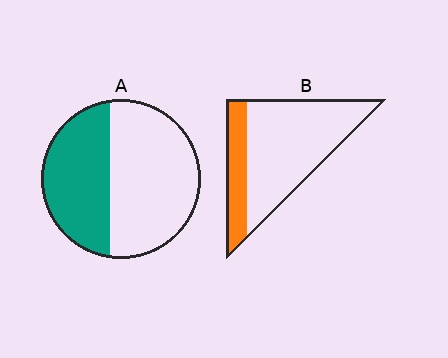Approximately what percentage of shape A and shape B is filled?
A is approximately 40% and B is approximately 25%.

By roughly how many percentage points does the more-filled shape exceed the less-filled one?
By roughly 15 percentage points (A over B).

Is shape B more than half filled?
No.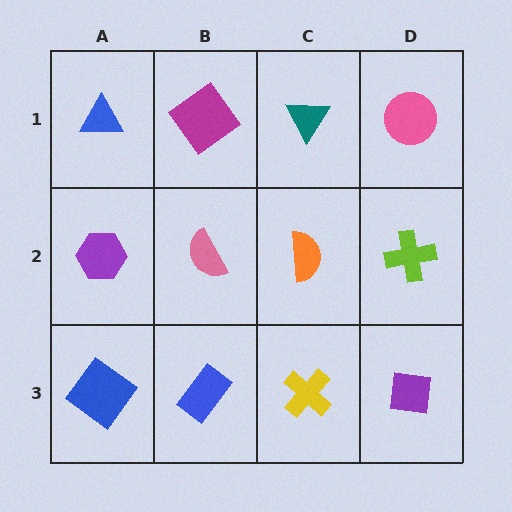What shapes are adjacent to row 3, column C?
An orange semicircle (row 2, column C), a blue rectangle (row 3, column B), a purple square (row 3, column D).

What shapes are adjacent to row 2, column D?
A pink circle (row 1, column D), a purple square (row 3, column D), an orange semicircle (row 2, column C).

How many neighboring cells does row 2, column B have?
4.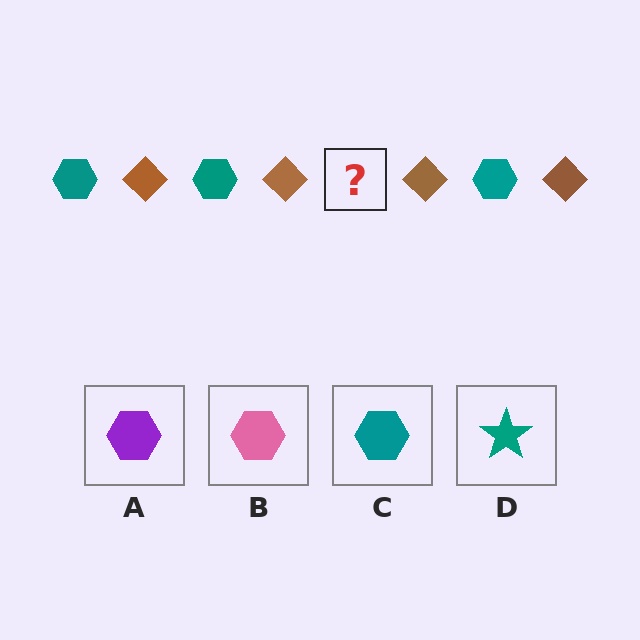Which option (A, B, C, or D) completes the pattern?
C.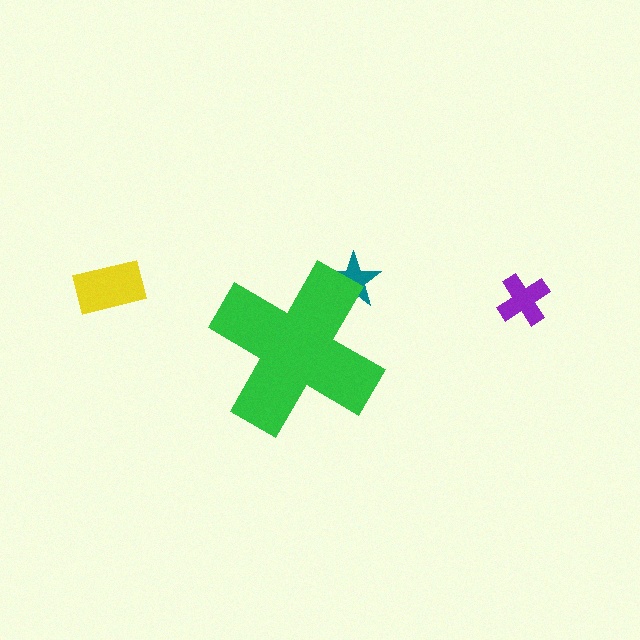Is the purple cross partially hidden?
No, the purple cross is fully visible.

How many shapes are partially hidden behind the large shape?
1 shape is partially hidden.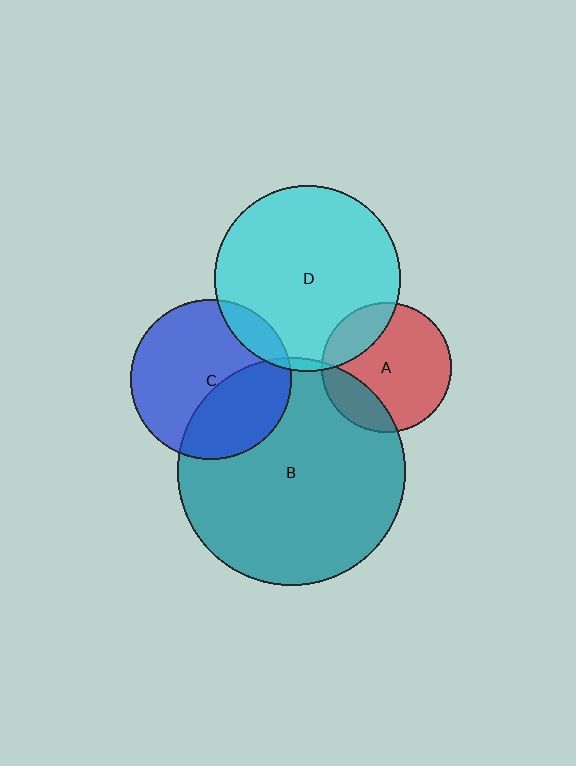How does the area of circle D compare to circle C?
Approximately 1.3 times.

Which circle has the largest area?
Circle B (teal).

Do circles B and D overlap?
Yes.